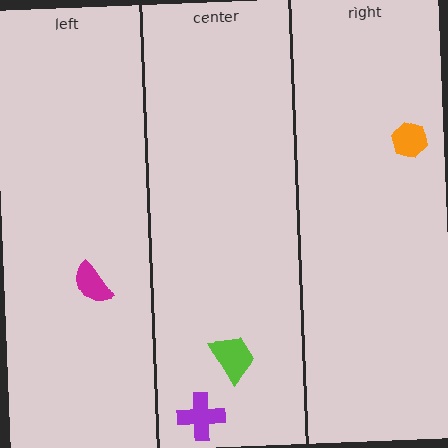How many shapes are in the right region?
1.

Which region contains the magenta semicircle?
The left region.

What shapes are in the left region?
The magenta semicircle.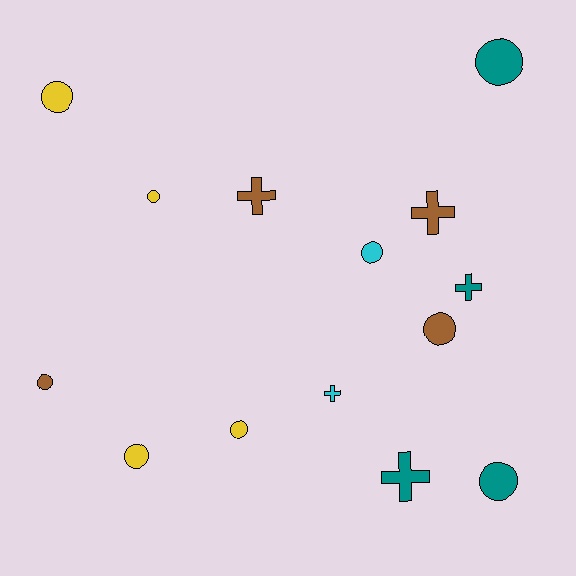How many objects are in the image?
There are 14 objects.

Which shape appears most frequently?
Circle, with 9 objects.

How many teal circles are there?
There are 2 teal circles.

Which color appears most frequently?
Teal, with 4 objects.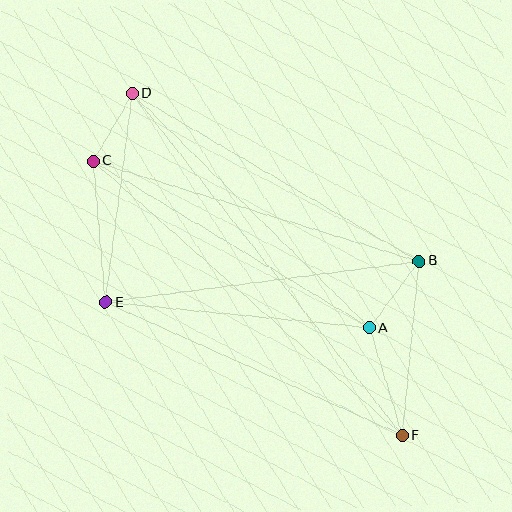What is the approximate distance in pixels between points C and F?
The distance between C and F is approximately 414 pixels.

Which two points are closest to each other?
Points C and D are closest to each other.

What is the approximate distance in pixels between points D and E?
The distance between D and E is approximately 210 pixels.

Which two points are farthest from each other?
Points D and F are farthest from each other.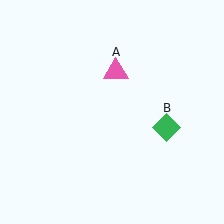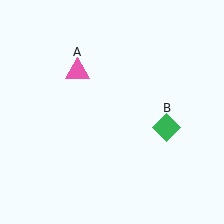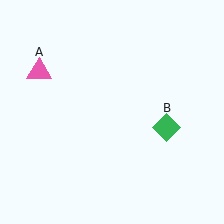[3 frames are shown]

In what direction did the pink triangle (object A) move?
The pink triangle (object A) moved left.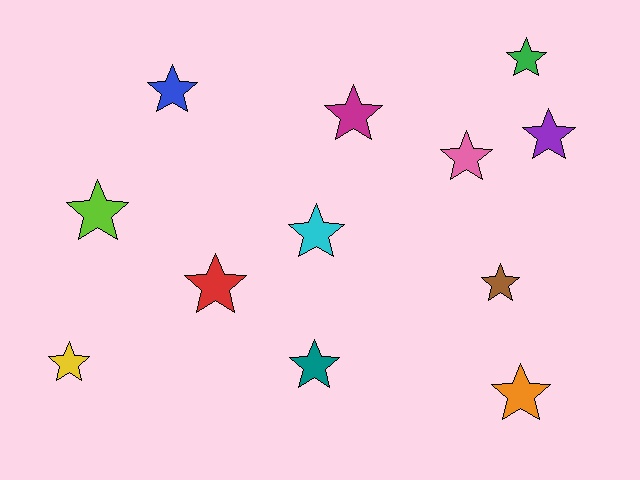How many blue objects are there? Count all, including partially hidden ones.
There is 1 blue object.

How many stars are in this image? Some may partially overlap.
There are 12 stars.